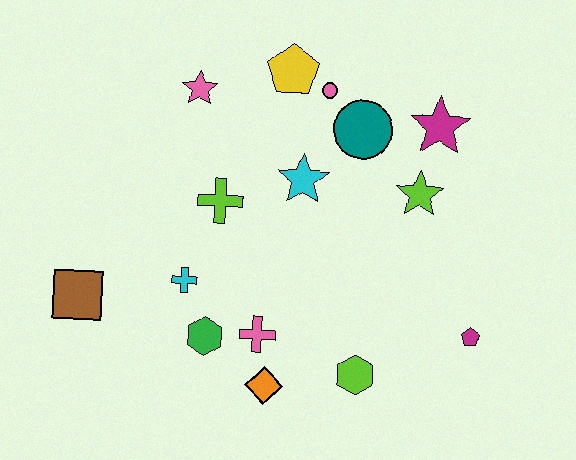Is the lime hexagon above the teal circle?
No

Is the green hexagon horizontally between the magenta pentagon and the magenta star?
No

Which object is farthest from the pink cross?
The magenta star is farthest from the pink cross.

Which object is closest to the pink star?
The yellow pentagon is closest to the pink star.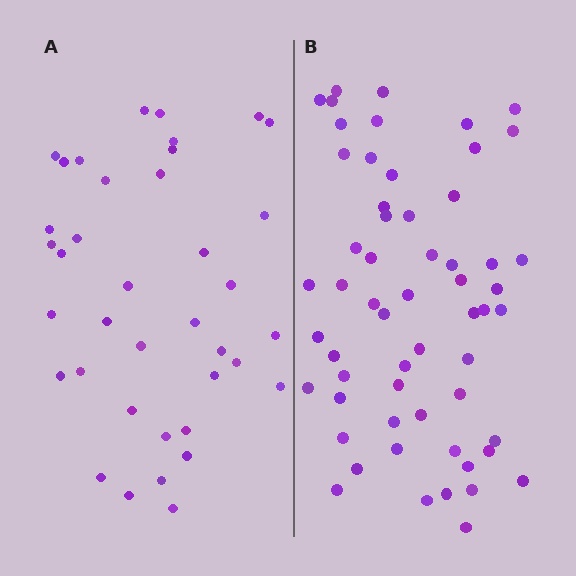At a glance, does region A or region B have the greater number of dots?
Region B (the right region) has more dots.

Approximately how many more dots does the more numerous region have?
Region B has approximately 20 more dots than region A.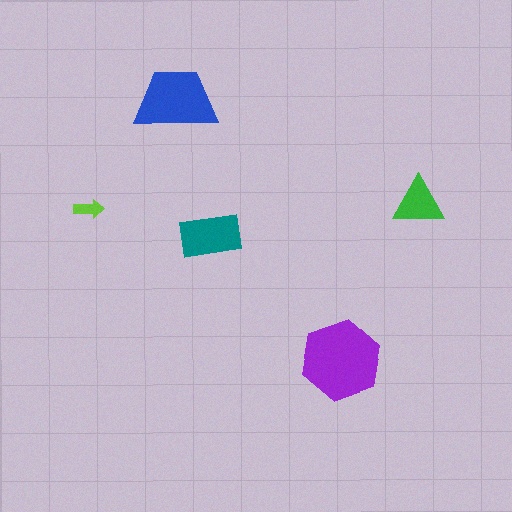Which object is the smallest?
The lime arrow.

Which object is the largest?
The purple hexagon.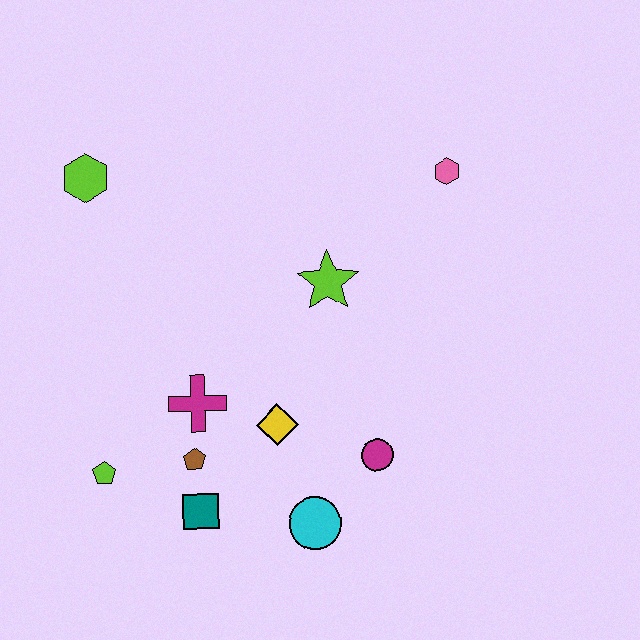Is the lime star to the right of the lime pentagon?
Yes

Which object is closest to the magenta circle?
The cyan circle is closest to the magenta circle.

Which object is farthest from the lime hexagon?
The cyan circle is farthest from the lime hexagon.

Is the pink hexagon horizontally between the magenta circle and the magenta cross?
No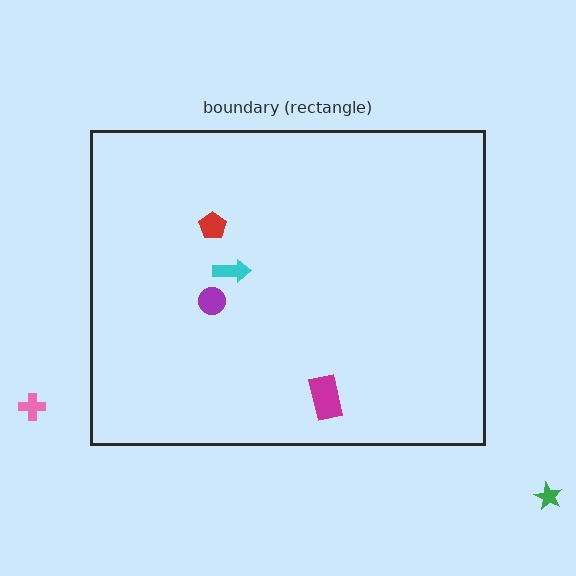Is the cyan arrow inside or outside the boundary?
Inside.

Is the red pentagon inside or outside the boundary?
Inside.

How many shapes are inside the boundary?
4 inside, 2 outside.